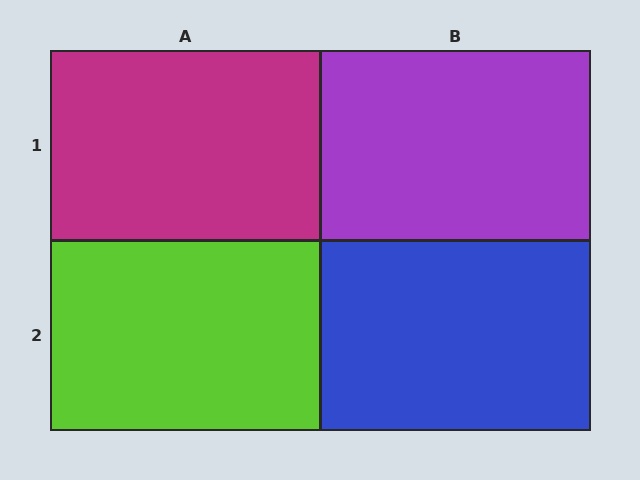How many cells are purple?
1 cell is purple.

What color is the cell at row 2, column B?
Blue.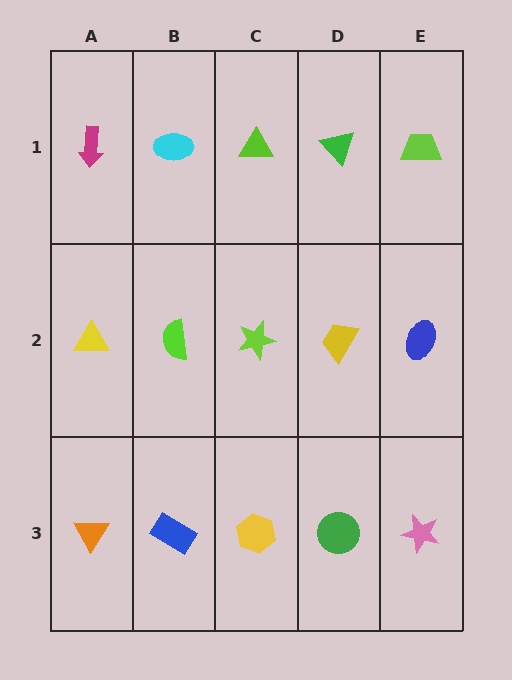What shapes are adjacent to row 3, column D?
A yellow trapezoid (row 2, column D), a yellow hexagon (row 3, column C), a pink star (row 3, column E).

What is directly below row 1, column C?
A lime star.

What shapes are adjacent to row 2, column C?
A lime triangle (row 1, column C), a yellow hexagon (row 3, column C), a lime semicircle (row 2, column B), a yellow trapezoid (row 2, column D).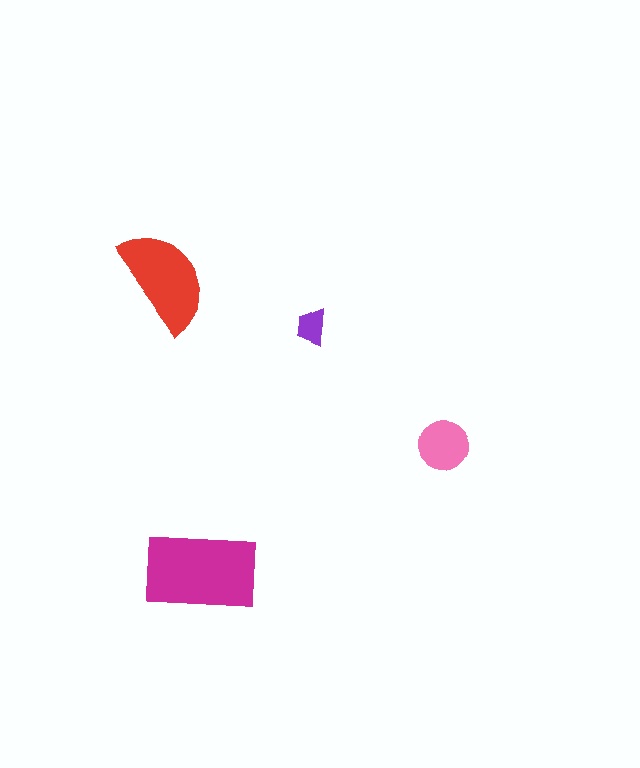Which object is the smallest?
The purple trapezoid.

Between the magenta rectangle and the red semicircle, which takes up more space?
The magenta rectangle.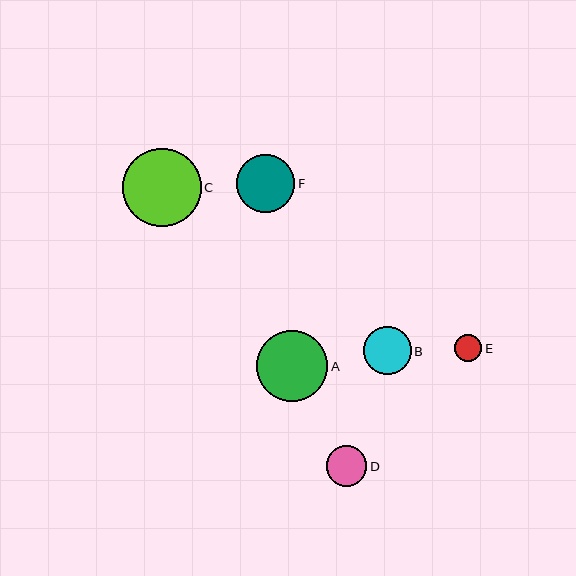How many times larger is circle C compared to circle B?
Circle C is approximately 1.6 times the size of circle B.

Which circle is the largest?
Circle C is the largest with a size of approximately 78 pixels.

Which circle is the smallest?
Circle E is the smallest with a size of approximately 27 pixels.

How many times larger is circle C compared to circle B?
Circle C is approximately 1.6 times the size of circle B.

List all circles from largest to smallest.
From largest to smallest: C, A, F, B, D, E.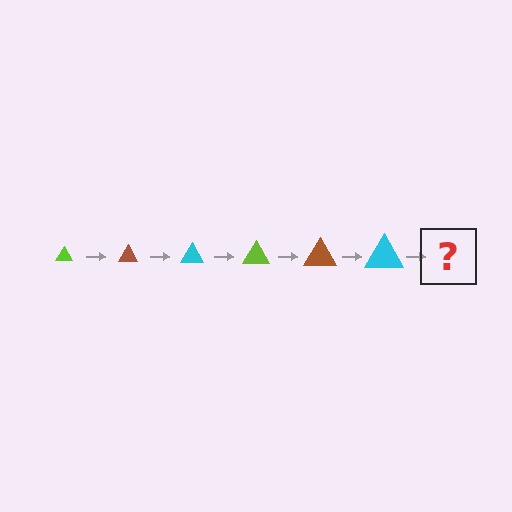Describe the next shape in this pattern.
It should be a lime triangle, larger than the previous one.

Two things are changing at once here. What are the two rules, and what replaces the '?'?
The two rules are that the triangle grows larger each step and the color cycles through lime, brown, and cyan. The '?' should be a lime triangle, larger than the previous one.